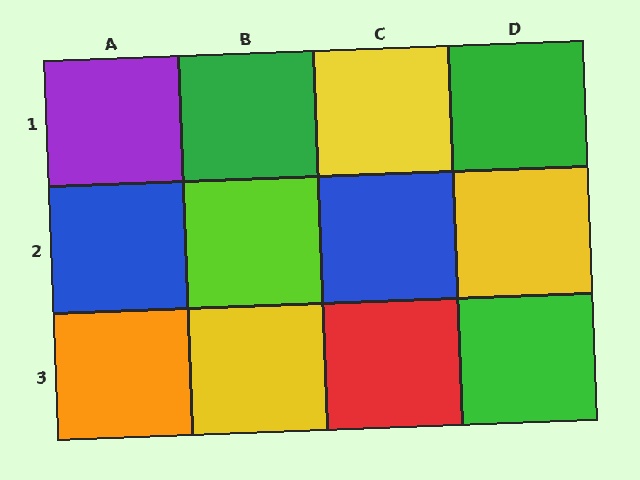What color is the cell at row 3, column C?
Red.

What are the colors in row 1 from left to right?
Purple, green, yellow, green.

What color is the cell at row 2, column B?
Lime.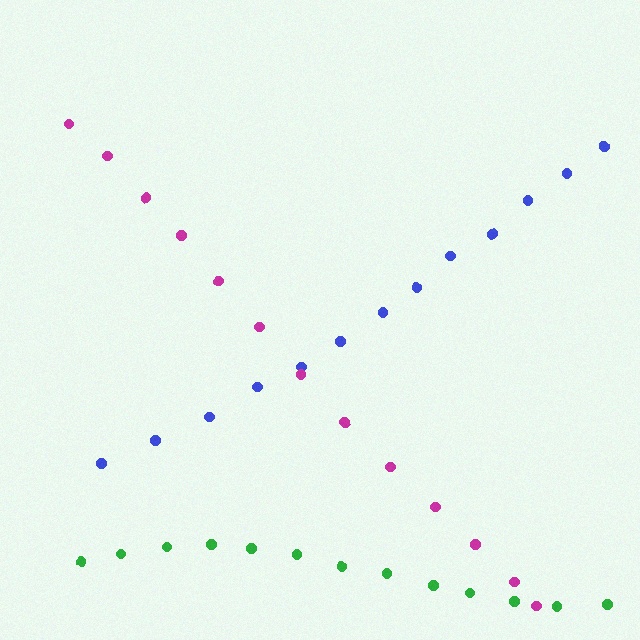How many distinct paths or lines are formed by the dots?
There are 3 distinct paths.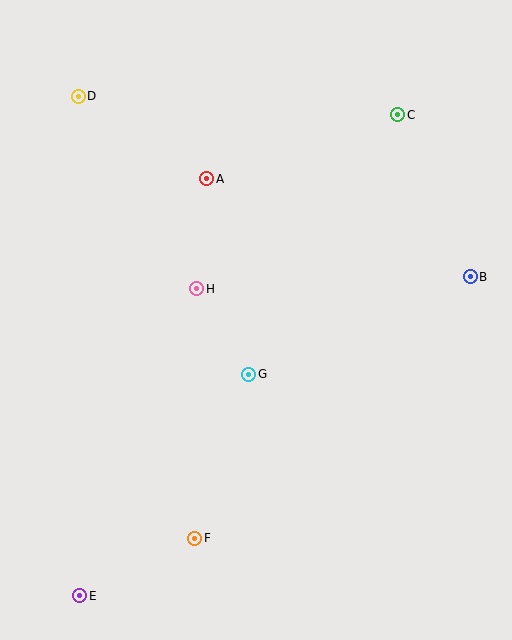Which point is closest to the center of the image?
Point G at (249, 374) is closest to the center.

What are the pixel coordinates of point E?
Point E is at (80, 596).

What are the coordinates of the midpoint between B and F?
The midpoint between B and F is at (333, 407).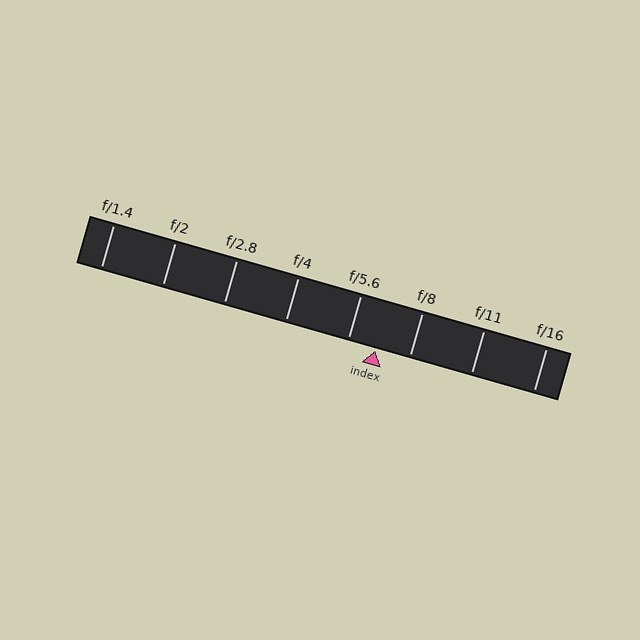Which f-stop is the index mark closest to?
The index mark is closest to f/5.6.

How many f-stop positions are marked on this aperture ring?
There are 8 f-stop positions marked.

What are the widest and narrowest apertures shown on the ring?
The widest aperture shown is f/1.4 and the narrowest is f/16.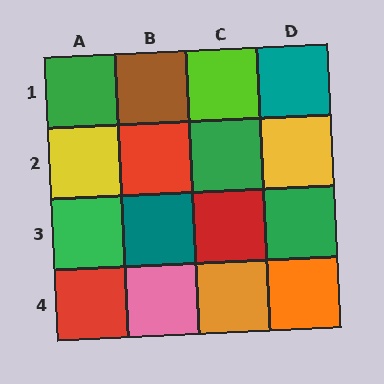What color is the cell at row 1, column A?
Green.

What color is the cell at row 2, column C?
Green.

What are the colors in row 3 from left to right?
Green, teal, red, green.